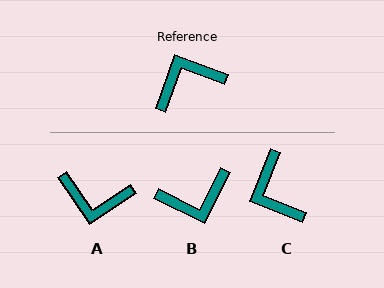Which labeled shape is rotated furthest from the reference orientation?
B, about 174 degrees away.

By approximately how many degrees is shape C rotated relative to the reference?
Approximately 88 degrees counter-clockwise.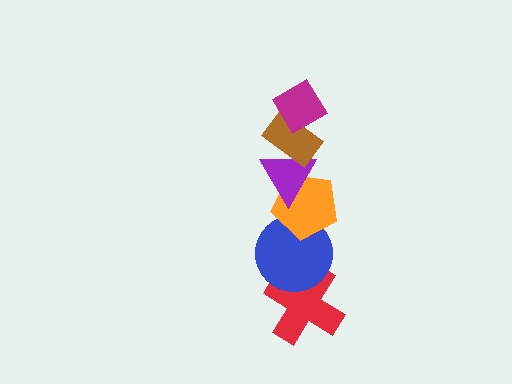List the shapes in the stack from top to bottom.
From top to bottom: the magenta diamond, the brown rectangle, the purple triangle, the orange pentagon, the blue circle, the red cross.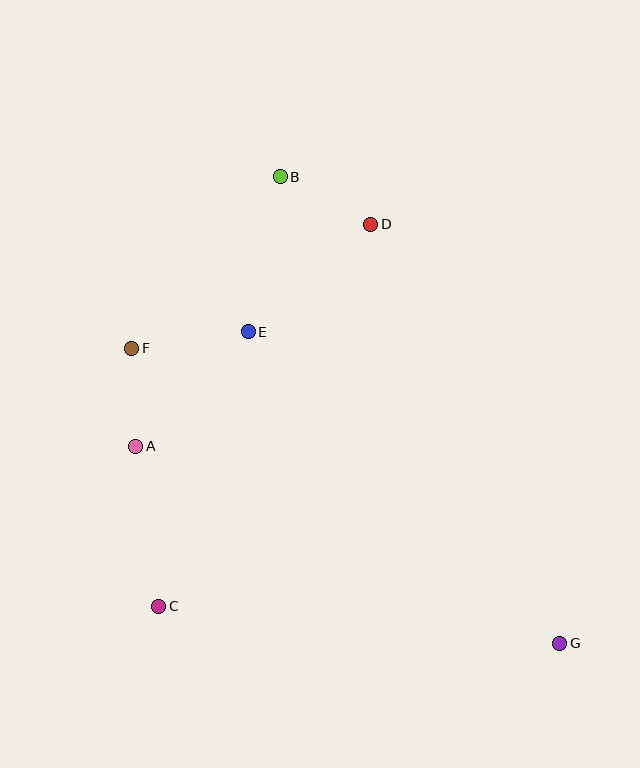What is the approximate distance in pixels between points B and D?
The distance between B and D is approximately 102 pixels.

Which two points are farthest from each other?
Points B and G are farthest from each other.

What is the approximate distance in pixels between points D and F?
The distance between D and F is approximately 269 pixels.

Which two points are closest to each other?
Points A and F are closest to each other.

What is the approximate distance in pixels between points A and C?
The distance between A and C is approximately 162 pixels.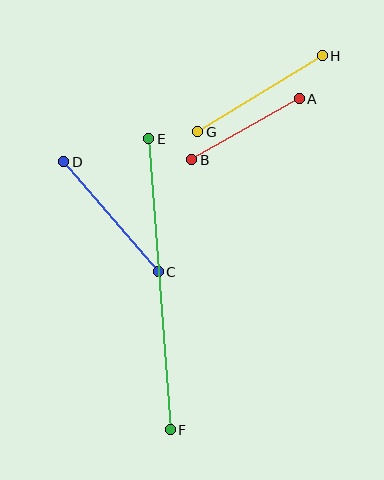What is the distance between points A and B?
The distance is approximately 123 pixels.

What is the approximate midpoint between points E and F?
The midpoint is at approximately (160, 284) pixels.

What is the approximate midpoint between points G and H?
The midpoint is at approximately (260, 94) pixels.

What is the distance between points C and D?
The distance is approximately 145 pixels.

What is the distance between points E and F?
The distance is approximately 292 pixels.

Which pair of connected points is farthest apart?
Points E and F are farthest apart.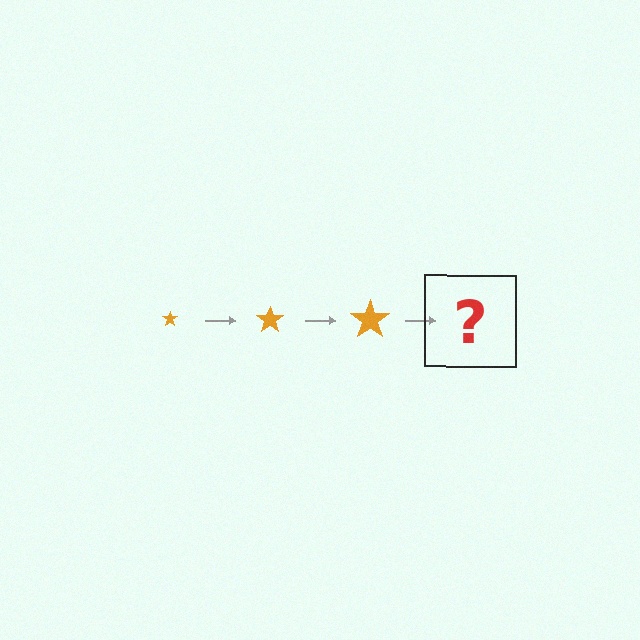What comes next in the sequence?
The next element should be an orange star, larger than the previous one.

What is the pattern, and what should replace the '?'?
The pattern is that the star gets progressively larger each step. The '?' should be an orange star, larger than the previous one.